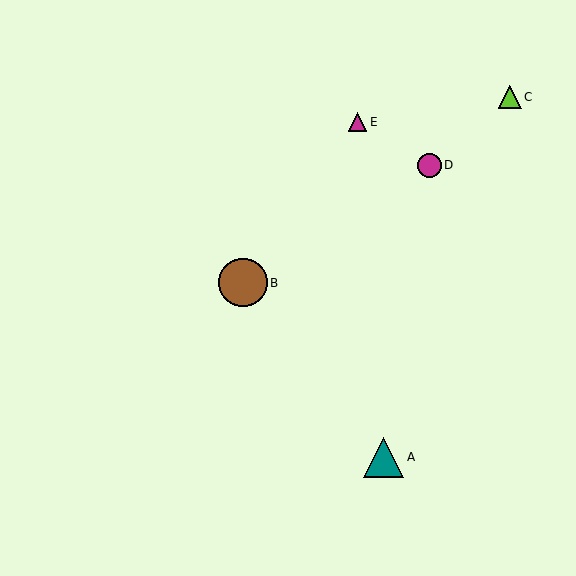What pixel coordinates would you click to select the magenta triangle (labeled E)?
Click at (358, 122) to select the magenta triangle E.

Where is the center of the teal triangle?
The center of the teal triangle is at (384, 457).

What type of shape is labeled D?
Shape D is a magenta circle.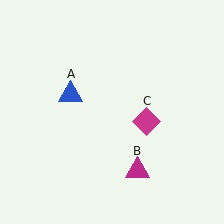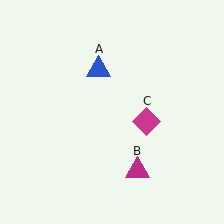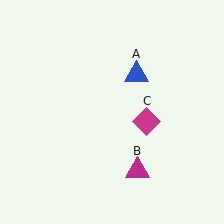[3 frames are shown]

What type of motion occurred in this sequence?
The blue triangle (object A) rotated clockwise around the center of the scene.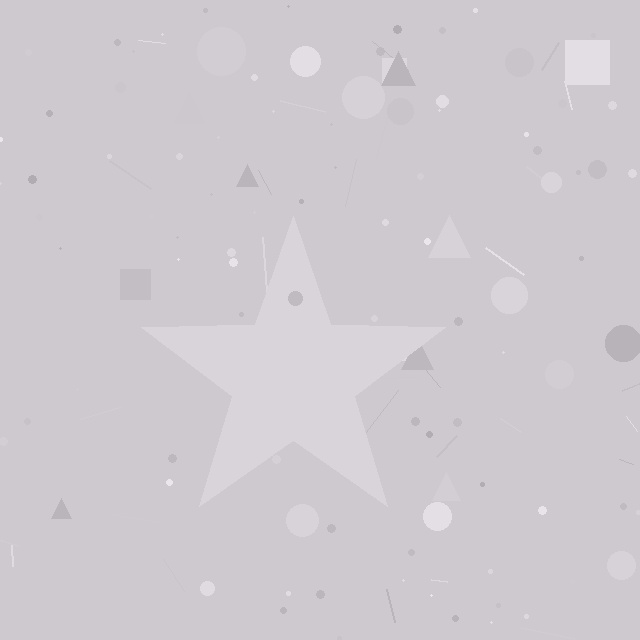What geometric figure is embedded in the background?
A star is embedded in the background.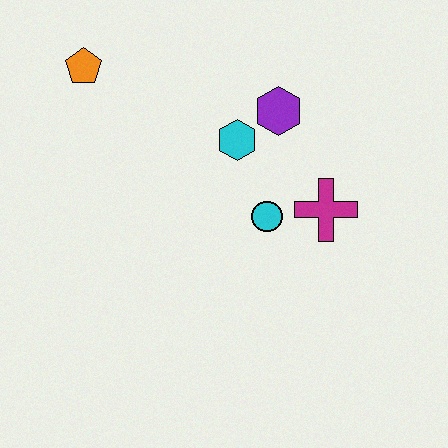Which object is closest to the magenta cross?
The cyan circle is closest to the magenta cross.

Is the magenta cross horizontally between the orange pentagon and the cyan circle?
No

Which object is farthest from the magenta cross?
The orange pentagon is farthest from the magenta cross.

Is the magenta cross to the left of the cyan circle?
No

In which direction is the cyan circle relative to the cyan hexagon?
The cyan circle is below the cyan hexagon.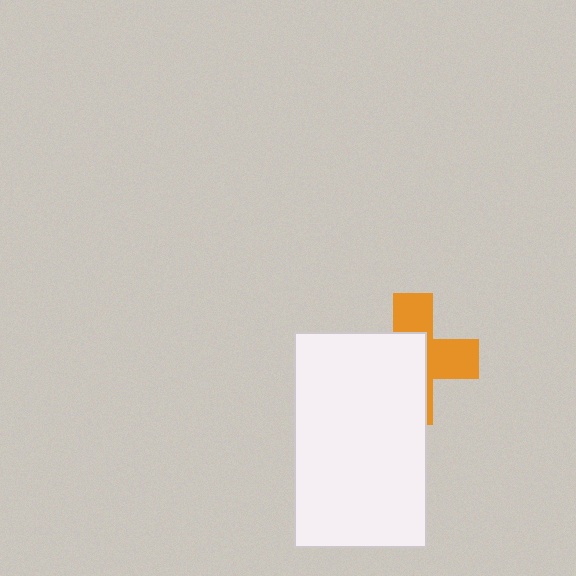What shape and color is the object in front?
The object in front is a white rectangle.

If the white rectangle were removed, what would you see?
You would see the complete orange cross.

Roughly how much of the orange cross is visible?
A small part of it is visible (roughly 44%).